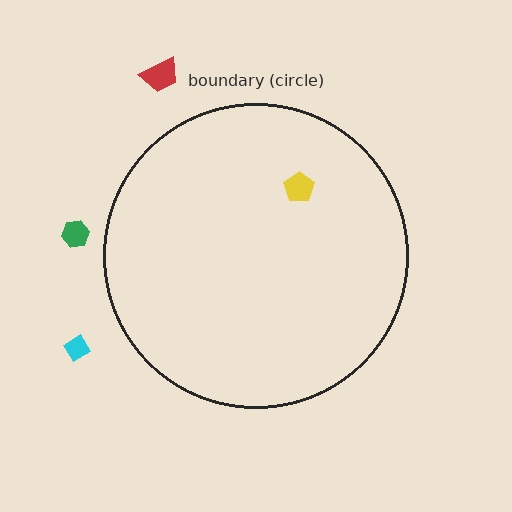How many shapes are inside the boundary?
1 inside, 3 outside.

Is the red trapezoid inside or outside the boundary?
Outside.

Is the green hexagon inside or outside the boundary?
Outside.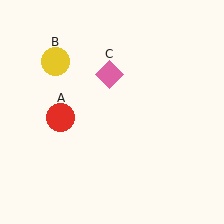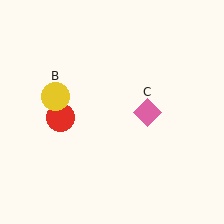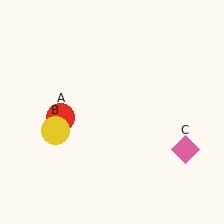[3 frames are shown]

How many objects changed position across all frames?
2 objects changed position: yellow circle (object B), pink diamond (object C).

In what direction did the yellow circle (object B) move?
The yellow circle (object B) moved down.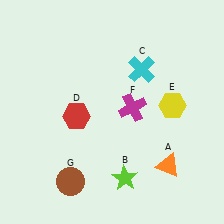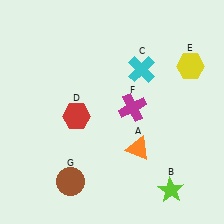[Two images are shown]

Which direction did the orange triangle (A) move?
The orange triangle (A) moved left.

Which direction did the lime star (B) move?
The lime star (B) moved right.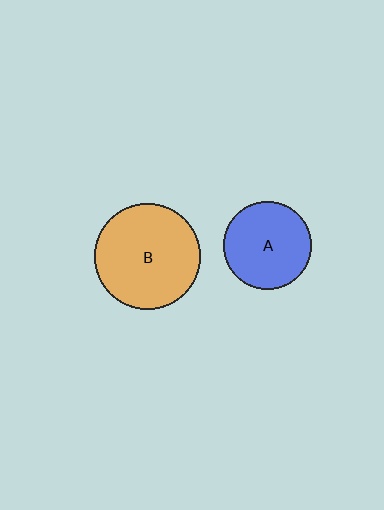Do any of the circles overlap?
No, none of the circles overlap.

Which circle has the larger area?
Circle B (orange).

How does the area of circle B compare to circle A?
Approximately 1.5 times.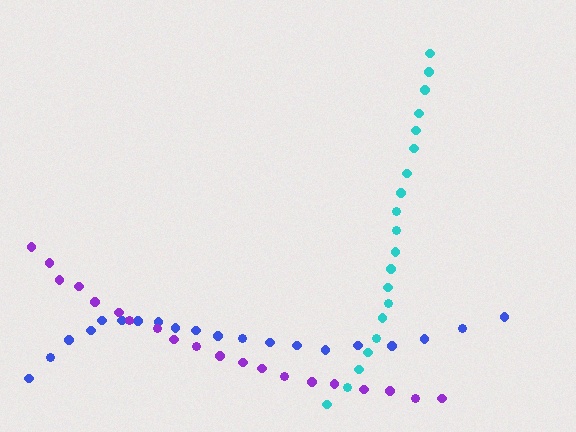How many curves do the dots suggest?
There are 3 distinct paths.